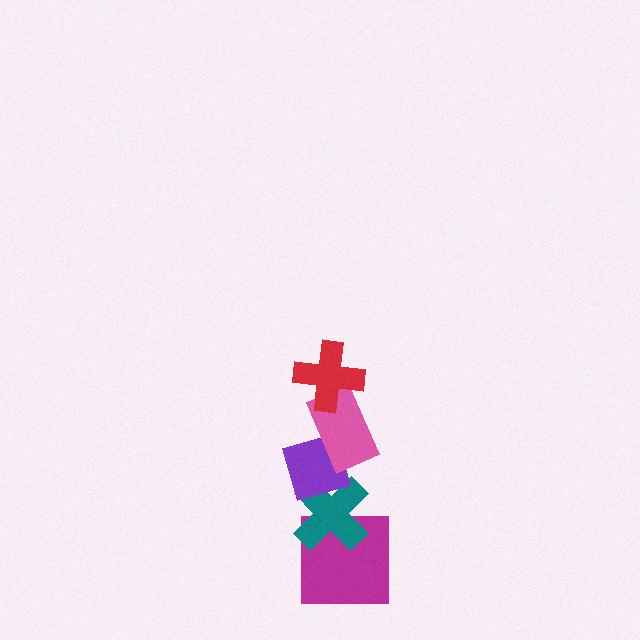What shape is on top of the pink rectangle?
The red cross is on top of the pink rectangle.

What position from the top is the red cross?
The red cross is 1st from the top.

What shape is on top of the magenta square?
The teal cross is on top of the magenta square.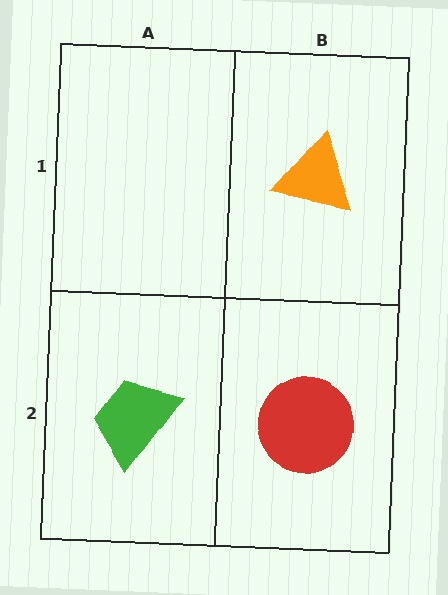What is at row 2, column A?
A green trapezoid.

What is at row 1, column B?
An orange triangle.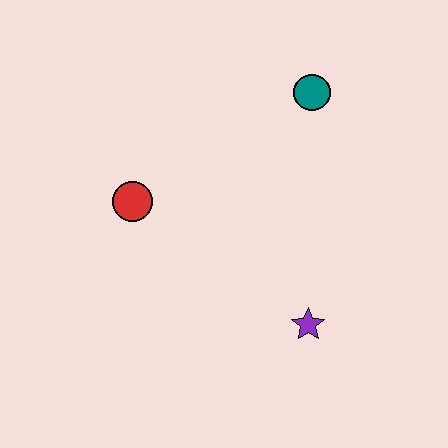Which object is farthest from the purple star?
The teal circle is farthest from the purple star.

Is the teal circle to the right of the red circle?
Yes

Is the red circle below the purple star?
No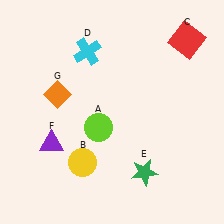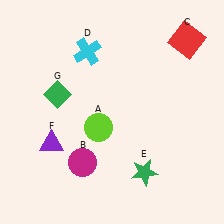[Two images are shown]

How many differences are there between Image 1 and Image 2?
There are 2 differences between the two images.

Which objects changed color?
B changed from yellow to magenta. G changed from orange to green.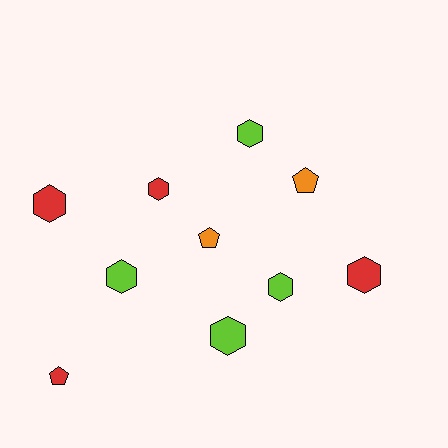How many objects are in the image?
There are 10 objects.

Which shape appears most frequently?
Hexagon, with 7 objects.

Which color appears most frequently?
Lime, with 4 objects.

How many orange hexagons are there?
There are no orange hexagons.